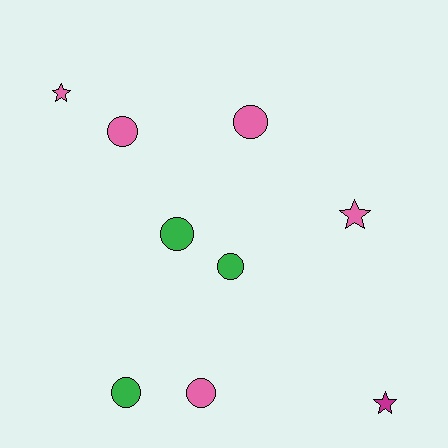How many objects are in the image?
There are 9 objects.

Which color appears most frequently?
Pink, with 5 objects.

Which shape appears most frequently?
Circle, with 6 objects.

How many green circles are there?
There are 3 green circles.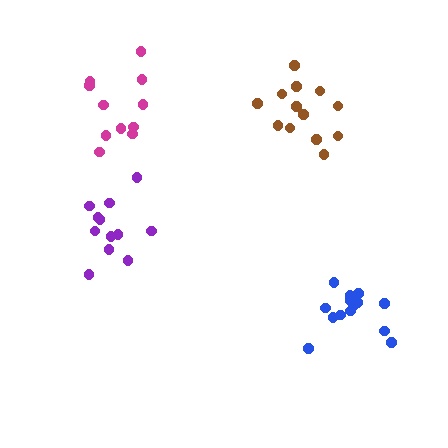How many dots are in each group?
Group 1: 14 dots, Group 2: 11 dots, Group 3: 13 dots, Group 4: 12 dots (50 total).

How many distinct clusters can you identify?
There are 4 distinct clusters.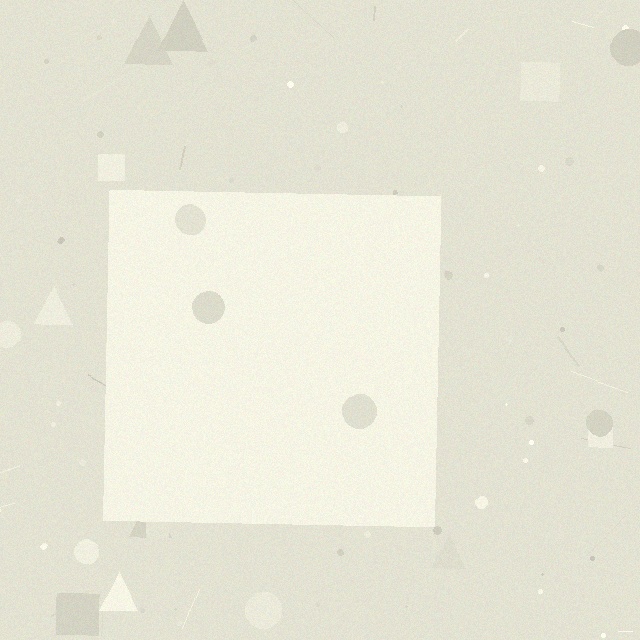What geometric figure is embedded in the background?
A square is embedded in the background.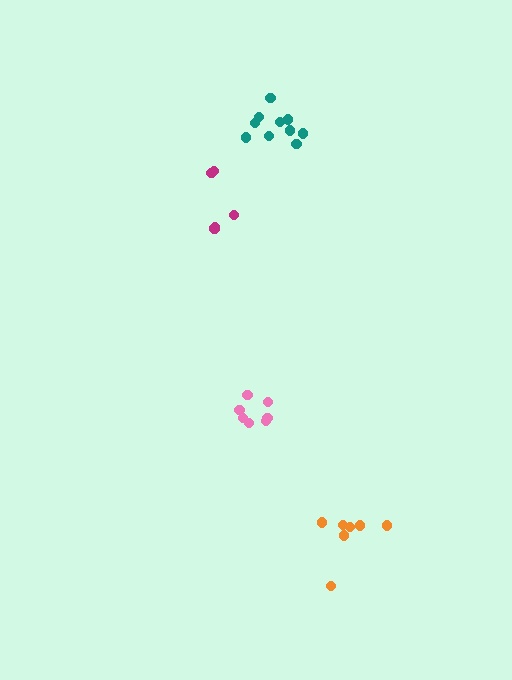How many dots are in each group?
Group 1: 7 dots, Group 2: 5 dots, Group 3: 10 dots, Group 4: 7 dots (29 total).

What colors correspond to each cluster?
The clusters are colored: pink, magenta, teal, orange.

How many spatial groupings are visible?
There are 4 spatial groupings.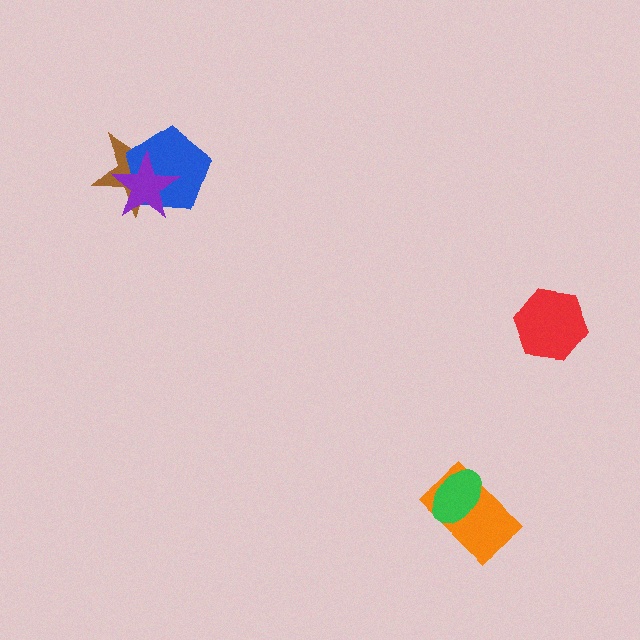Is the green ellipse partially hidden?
No, no other shape covers it.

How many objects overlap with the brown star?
2 objects overlap with the brown star.